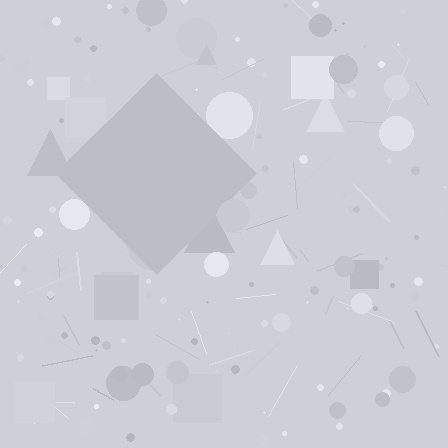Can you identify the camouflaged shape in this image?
The camouflaged shape is a diamond.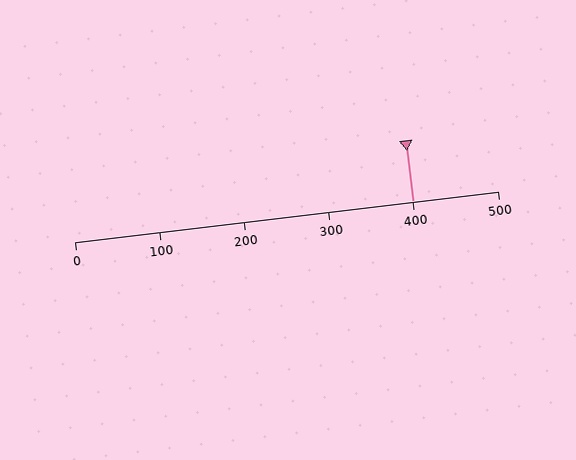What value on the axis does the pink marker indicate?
The marker indicates approximately 400.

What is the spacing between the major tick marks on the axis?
The major ticks are spaced 100 apart.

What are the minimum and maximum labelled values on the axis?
The axis runs from 0 to 500.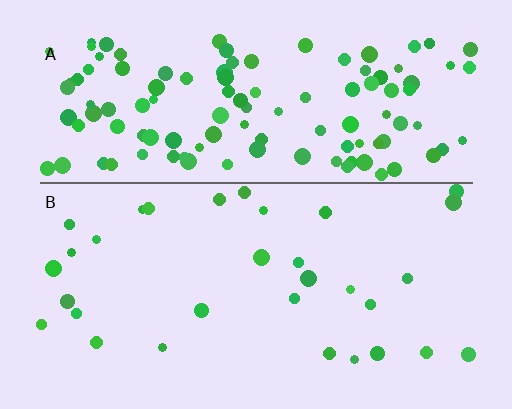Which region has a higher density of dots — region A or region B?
A (the top).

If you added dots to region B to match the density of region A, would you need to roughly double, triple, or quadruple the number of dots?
Approximately quadruple.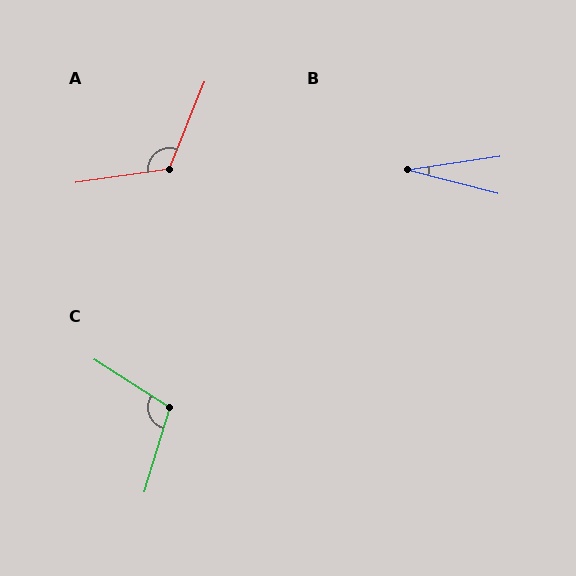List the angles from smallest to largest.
B (23°), C (105°), A (120°).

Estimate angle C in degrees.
Approximately 105 degrees.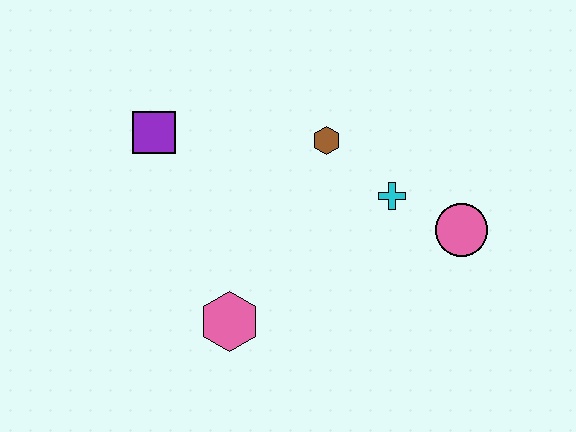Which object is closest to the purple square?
The brown hexagon is closest to the purple square.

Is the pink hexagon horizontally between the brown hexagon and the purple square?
Yes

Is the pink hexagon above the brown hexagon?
No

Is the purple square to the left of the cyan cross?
Yes